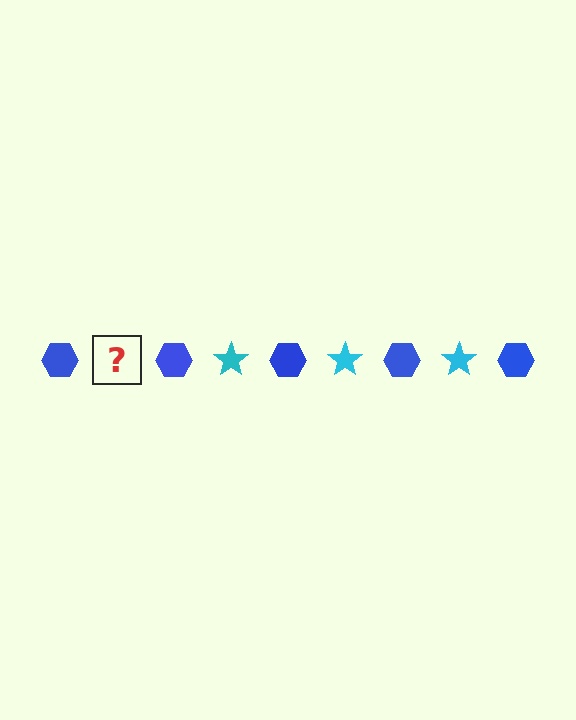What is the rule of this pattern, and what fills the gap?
The rule is that the pattern alternates between blue hexagon and cyan star. The gap should be filled with a cyan star.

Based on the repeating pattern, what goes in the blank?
The blank should be a cyan star.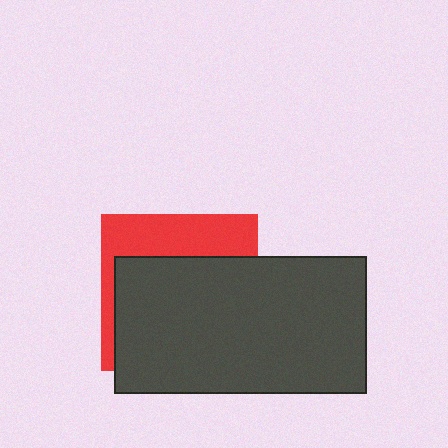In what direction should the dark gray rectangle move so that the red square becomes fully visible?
The dark gray rectangle should move down. That is the shortest direction to clear the overlap and leave the red square fully visible.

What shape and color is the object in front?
The object in front is a dark gray rectangle.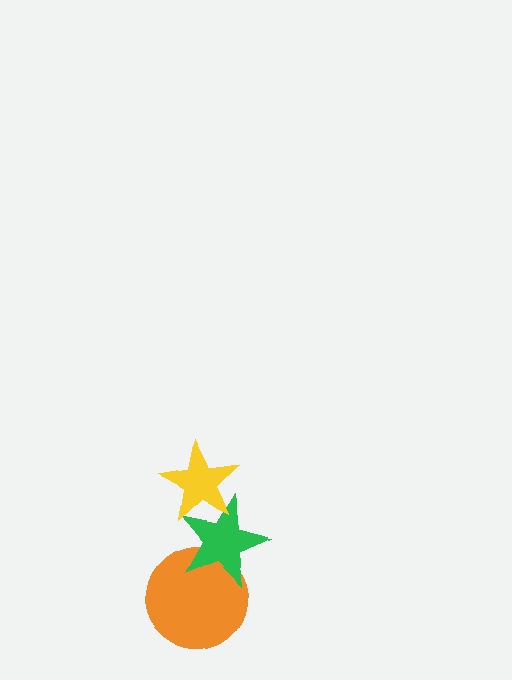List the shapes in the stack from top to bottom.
From top to bottom: the yellow star, the green star, the orange circle.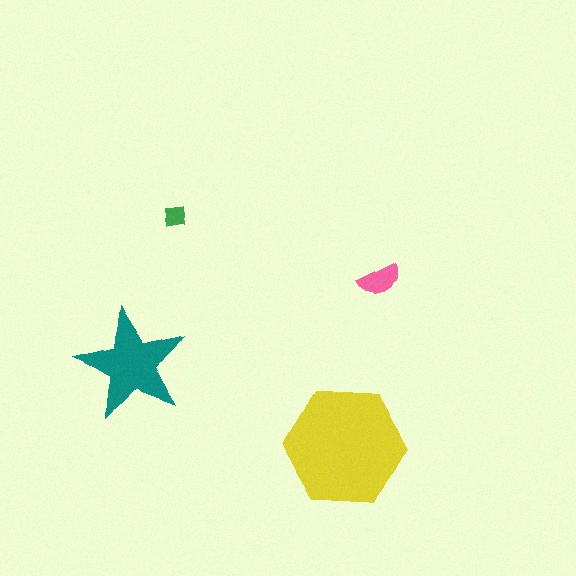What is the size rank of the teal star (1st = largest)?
2nd.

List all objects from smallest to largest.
The green square, the pink semicircle, the teal star, the yellow hexagon.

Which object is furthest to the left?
The teal star is leftmost.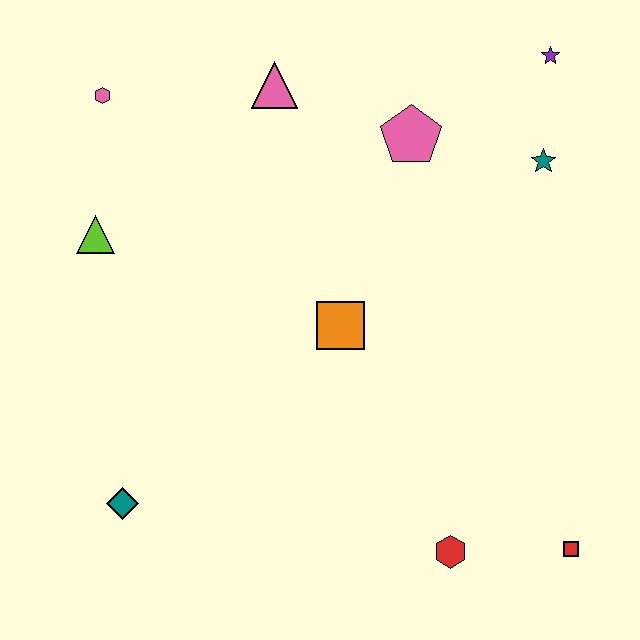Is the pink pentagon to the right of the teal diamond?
Yes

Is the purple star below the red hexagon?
No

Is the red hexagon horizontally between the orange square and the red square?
Yes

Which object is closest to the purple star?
The teal star is closest to the purple star.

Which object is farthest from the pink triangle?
The red square is farthest from the pink triangle.